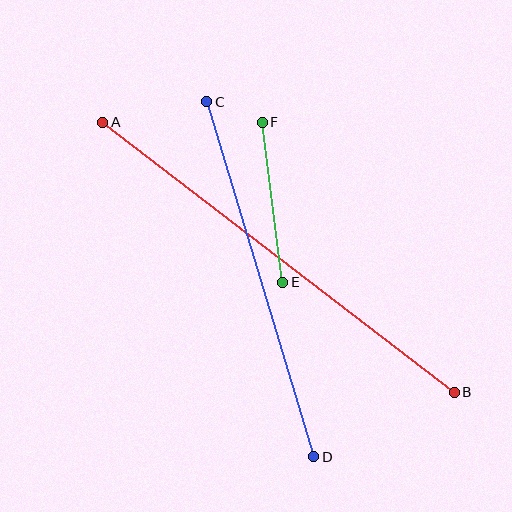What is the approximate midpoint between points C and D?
The midpoint is at approximately (260, 279) pixels.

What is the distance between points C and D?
The distance is approximately 371 pixels.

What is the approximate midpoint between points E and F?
The midpoint is at approximately (273, 202) pixels.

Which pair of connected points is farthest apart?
Points A and B are farthest apart.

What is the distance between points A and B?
The distance is approximately 444 pixels.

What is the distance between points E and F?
The distance is approximately 162 pixels.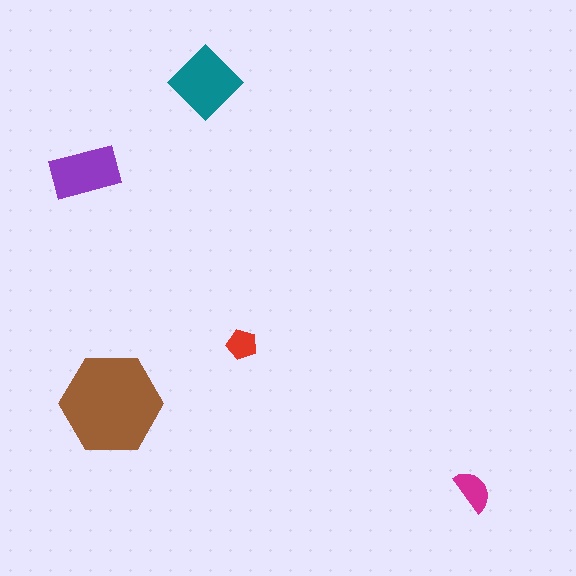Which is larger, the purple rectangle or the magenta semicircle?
The purple rectangle.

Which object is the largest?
The brown hexagon.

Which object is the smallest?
The red pentagon.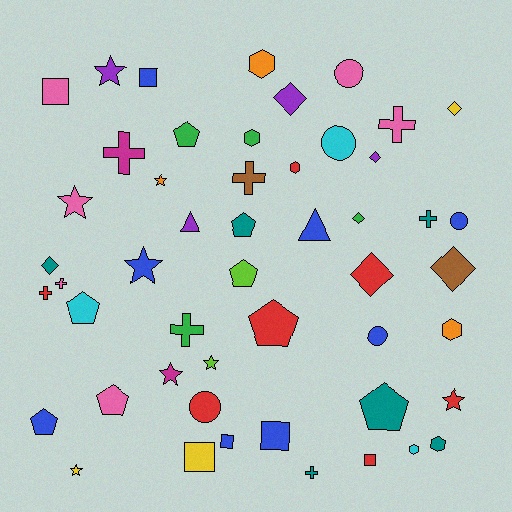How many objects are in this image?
There are 50 objects.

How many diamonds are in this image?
There are 7 diamonds.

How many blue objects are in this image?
There are 8 blue objects.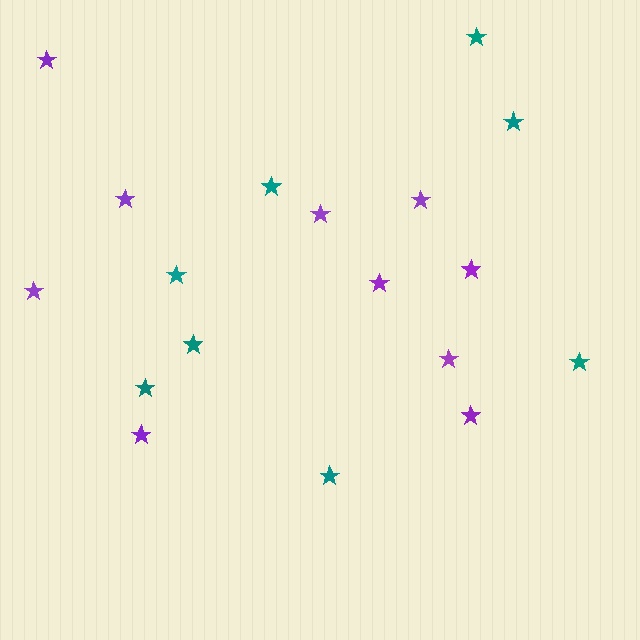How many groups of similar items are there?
There are 2 groups: one group of purple stars (10) and one group of teal stars (8).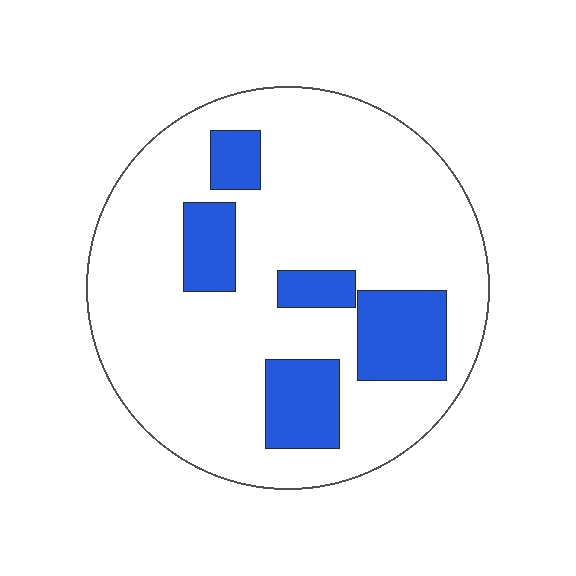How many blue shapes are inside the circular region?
5.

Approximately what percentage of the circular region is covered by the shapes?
Approximately 20%.